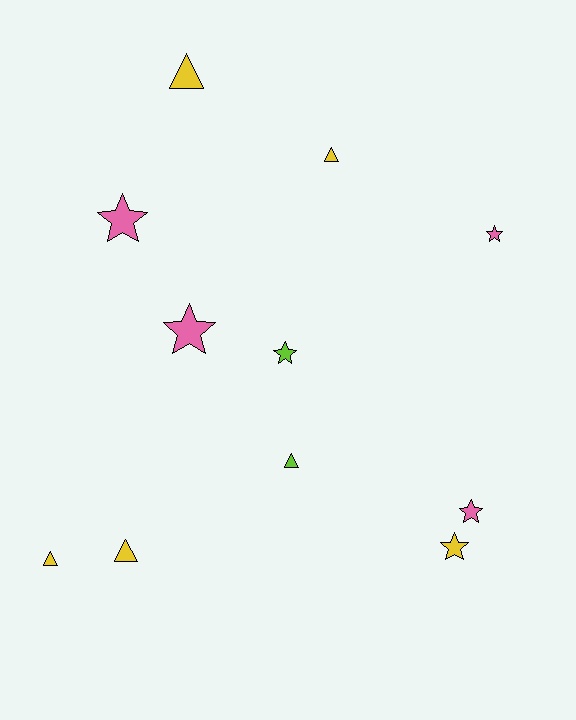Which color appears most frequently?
Yellow, with 5 objects.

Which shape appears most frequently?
Star, with 6 objects.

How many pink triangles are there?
There are no pink triangles.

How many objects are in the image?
There are 11 objects.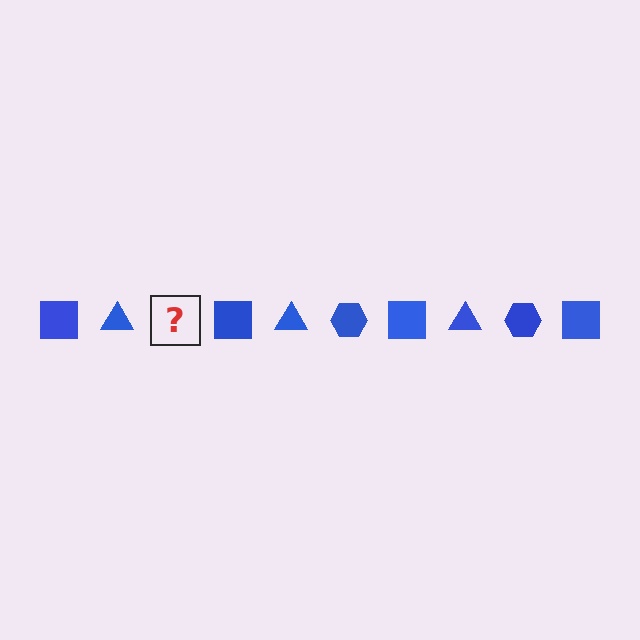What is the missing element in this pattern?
The missing element is a blue hexagon.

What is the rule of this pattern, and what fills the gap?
The rule is that the pattern cycles through square, triangle, hexagon shapes in blue. The gap should be filled with a blue hexagon.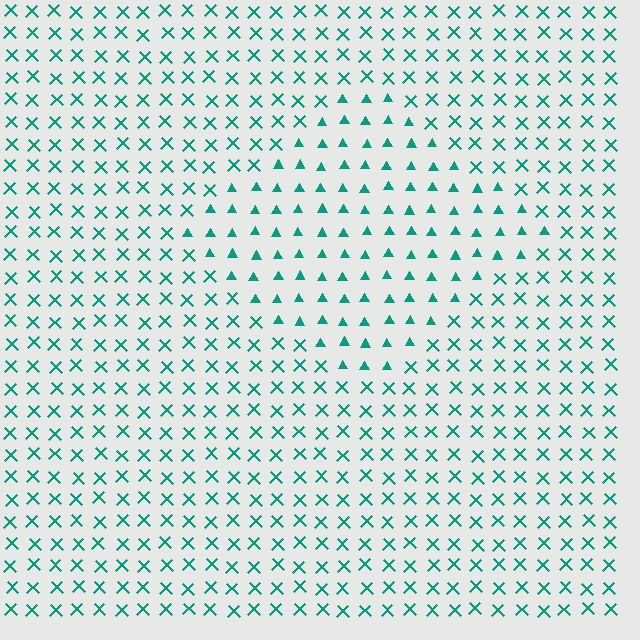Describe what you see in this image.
The image is filled with small teal elements arranged in a uniform grid. A diamond-shaped region contains triangles, while the surrounding area contains X marks. The boundary is defined purely by the change in element shape.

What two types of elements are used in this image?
The image uses triangles inside the diamond region and X marks outside it.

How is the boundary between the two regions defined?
The boundary is defined by a change in element shape: triangles inside vs. X marks outside. All elements share the same color and spacing.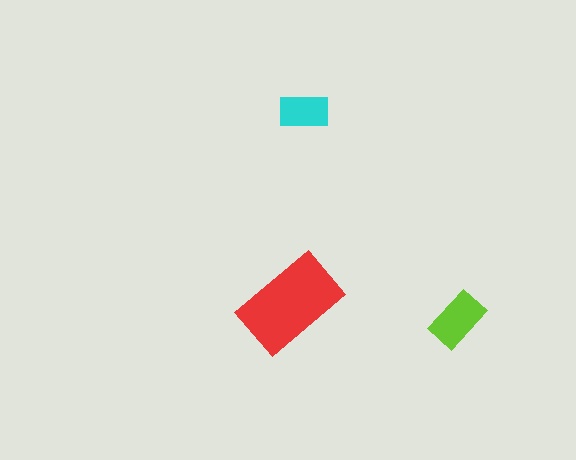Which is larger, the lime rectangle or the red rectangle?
The red one.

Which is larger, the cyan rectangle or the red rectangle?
The red one.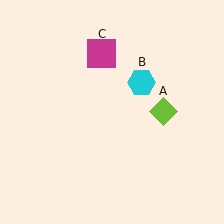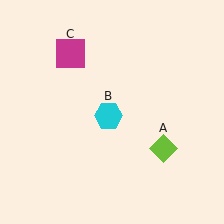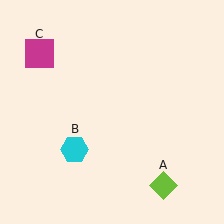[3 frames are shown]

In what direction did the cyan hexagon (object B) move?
The cyan hexagon (object B) moved down and to the left.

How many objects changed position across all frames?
3 objects changed position: lime diamond (object A), cyan hexagon (object B), magenta square (object C).